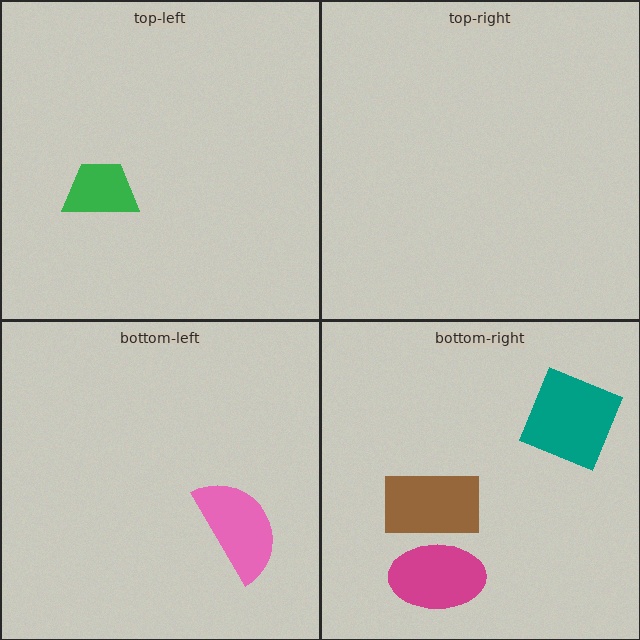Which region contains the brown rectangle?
The bottom-right region.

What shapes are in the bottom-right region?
The teal diamond, the brown rectangle, the magenta ellipse.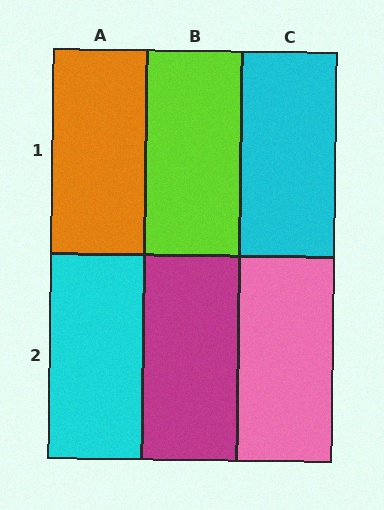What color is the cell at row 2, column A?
Cyan.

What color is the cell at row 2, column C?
Pink.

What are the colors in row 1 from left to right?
Orange, lime, cyan.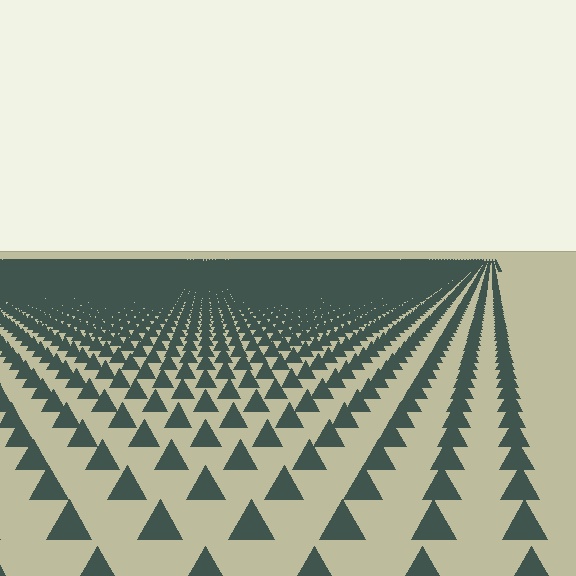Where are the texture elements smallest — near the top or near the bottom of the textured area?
Near the top.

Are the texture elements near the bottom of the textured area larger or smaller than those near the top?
Larger. Near the bottom, elements are closer to the viewer and appear at a bigger on-screen size.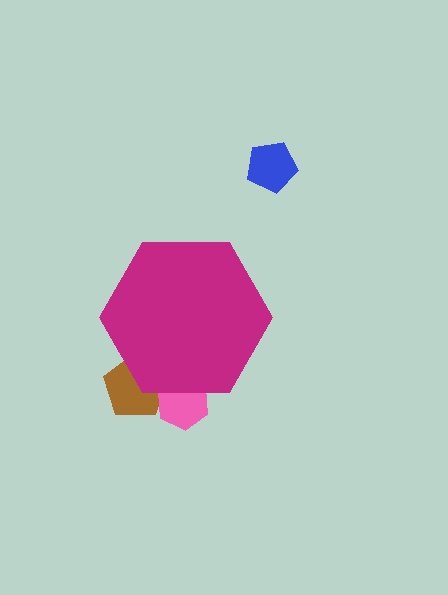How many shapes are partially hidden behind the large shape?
2 shapes are partially hidden.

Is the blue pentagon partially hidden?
No, the blue pentagon is fully visible.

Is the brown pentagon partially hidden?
Yes, the brown pentagon is partially hidden behind the magenta hexagon.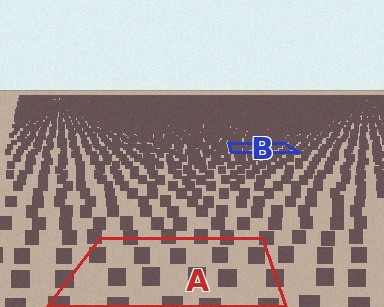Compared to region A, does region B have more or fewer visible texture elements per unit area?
Region B has more texture elements per unit area — they are packed more densely because it is farther away.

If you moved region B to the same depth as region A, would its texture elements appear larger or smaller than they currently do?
They would appear larger. At a closer depth, the same texture elements are projected at a bigger on-screen size.